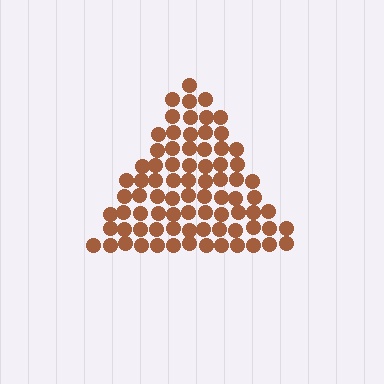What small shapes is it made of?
It is made of small circles.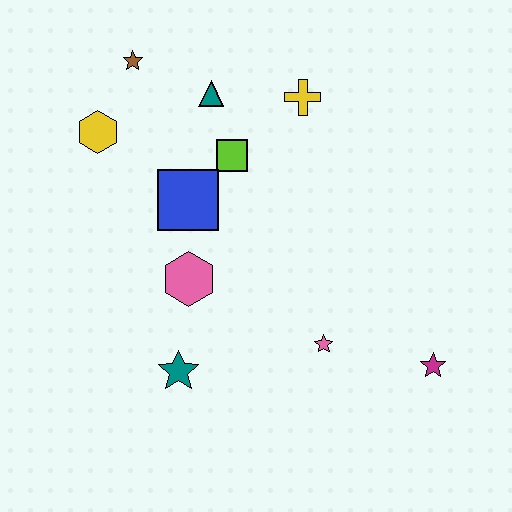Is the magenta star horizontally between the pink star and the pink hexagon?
No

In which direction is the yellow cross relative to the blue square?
The yellow cross is to the right of the blue square.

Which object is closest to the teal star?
The pink hexagon is closest to the teal star.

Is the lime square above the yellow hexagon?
No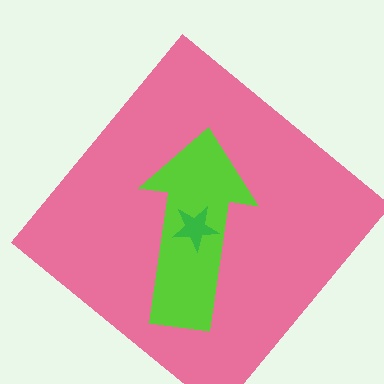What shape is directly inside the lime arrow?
The green star.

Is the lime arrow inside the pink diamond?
Yes.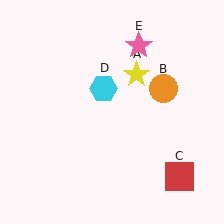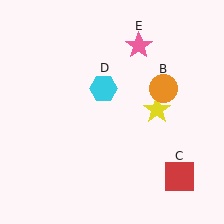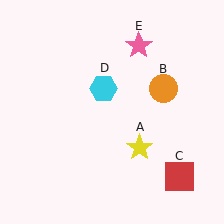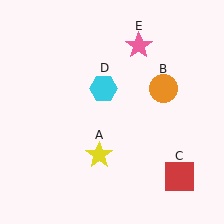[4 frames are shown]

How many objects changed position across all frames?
1 object changed position: yellow star (object A).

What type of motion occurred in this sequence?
The yellow star (object A) rotated clockwise around the center of the scene.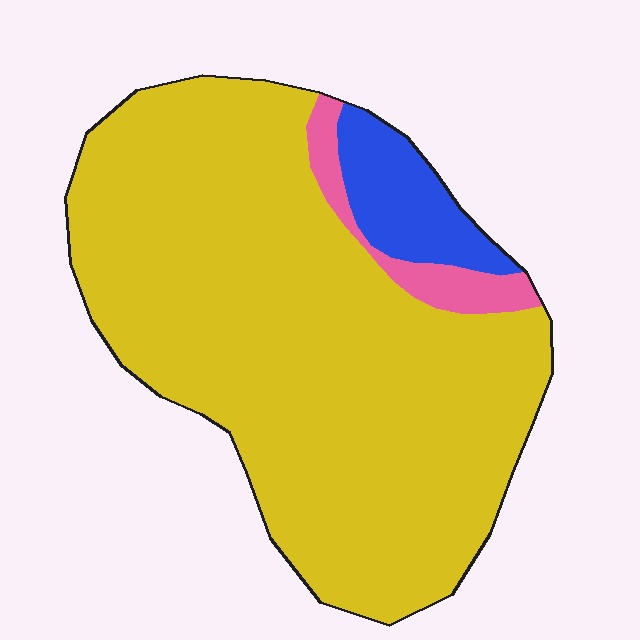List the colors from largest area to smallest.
From largest to smallest: yellow, blue, pink.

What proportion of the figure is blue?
Blue covers 9% of the figure.